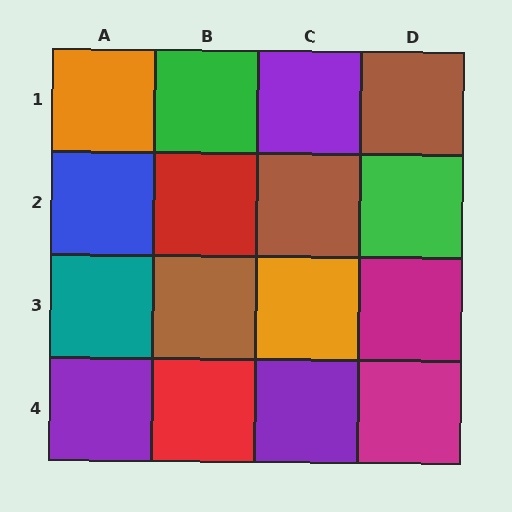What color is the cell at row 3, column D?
Magenta.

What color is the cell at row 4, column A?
Purple.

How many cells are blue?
1 cell is blue.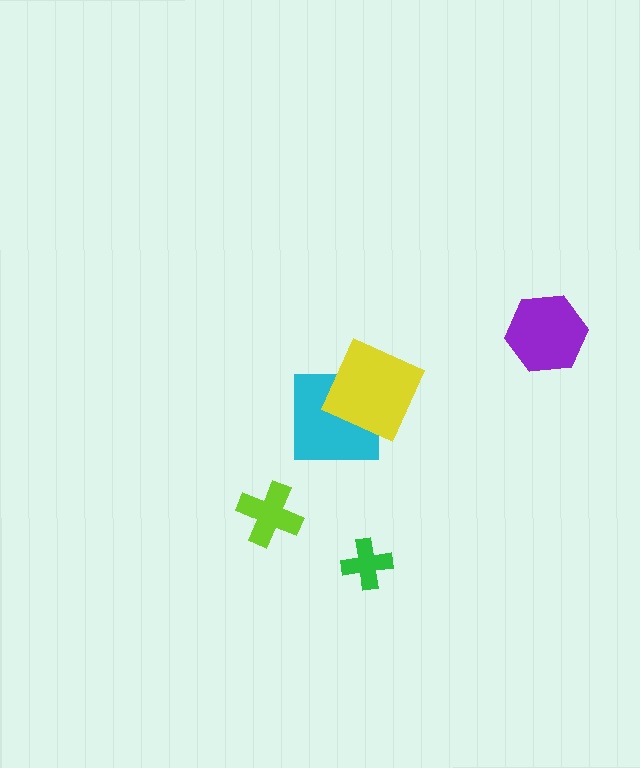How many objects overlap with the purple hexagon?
0 objects overlap with the purple hexagon.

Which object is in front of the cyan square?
The yellow square is in front of the cyan square.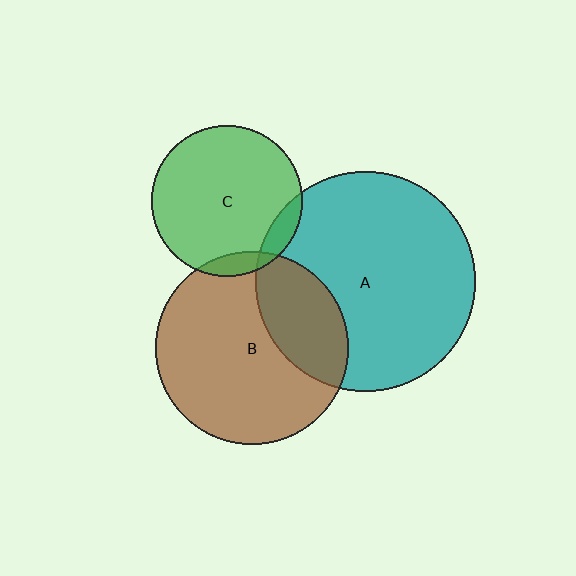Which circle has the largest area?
Circle A (teal).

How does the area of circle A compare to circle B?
Approximately 1.3 times.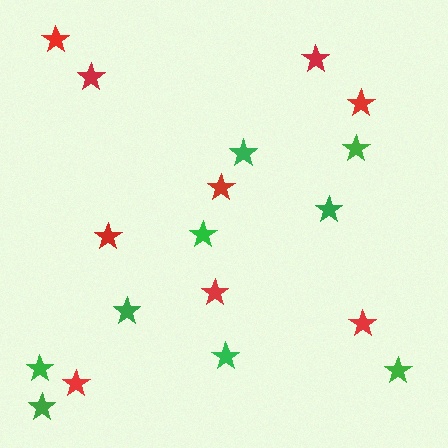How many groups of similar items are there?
There are 2 groups: one group of red stars (9) and one group of green stars (9).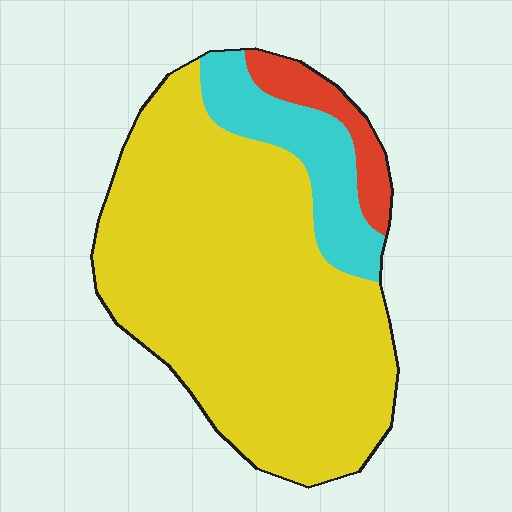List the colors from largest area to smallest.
From largest to smallest: yellow, cyan, red.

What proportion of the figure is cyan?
Cyan takes up about one sixth (1/6) of the figure.